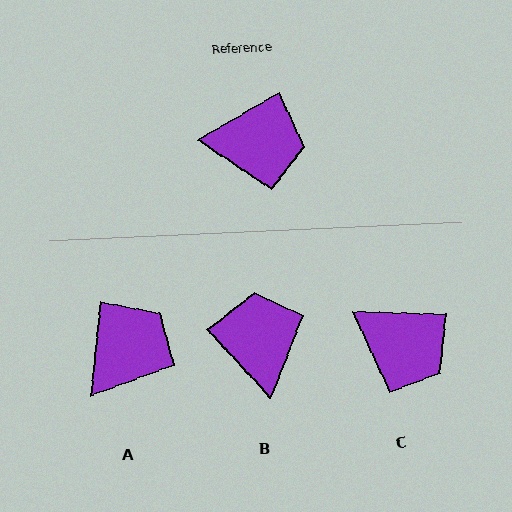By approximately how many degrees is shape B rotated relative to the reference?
Approximately 103 degrees counter-clockwise.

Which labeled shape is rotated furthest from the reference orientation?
B, about 103 degrees away.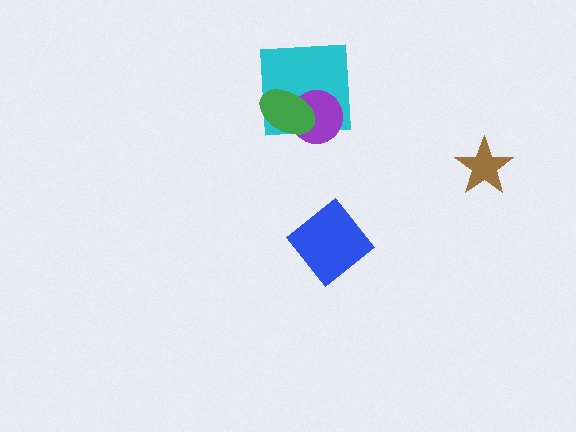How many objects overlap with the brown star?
0 objects overlap with the brown star.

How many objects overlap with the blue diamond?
0 objects overlap with the blue diamond.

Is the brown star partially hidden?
No, no other shape covers it.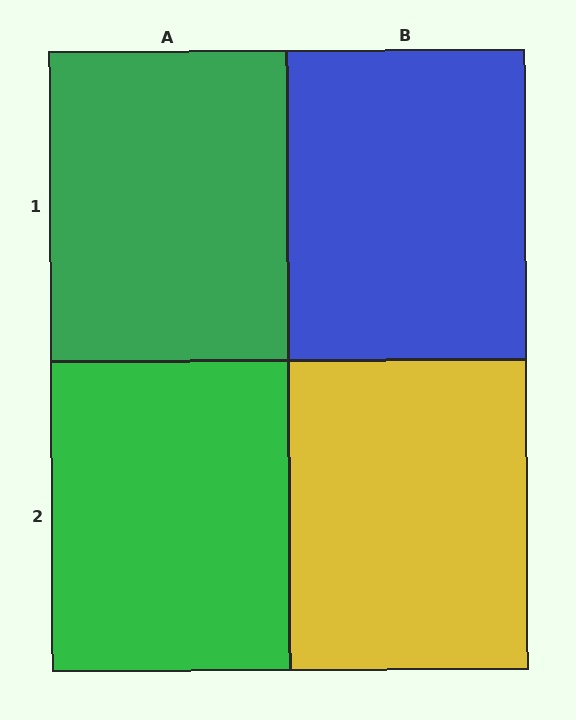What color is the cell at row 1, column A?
Green.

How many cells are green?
2 cells are green.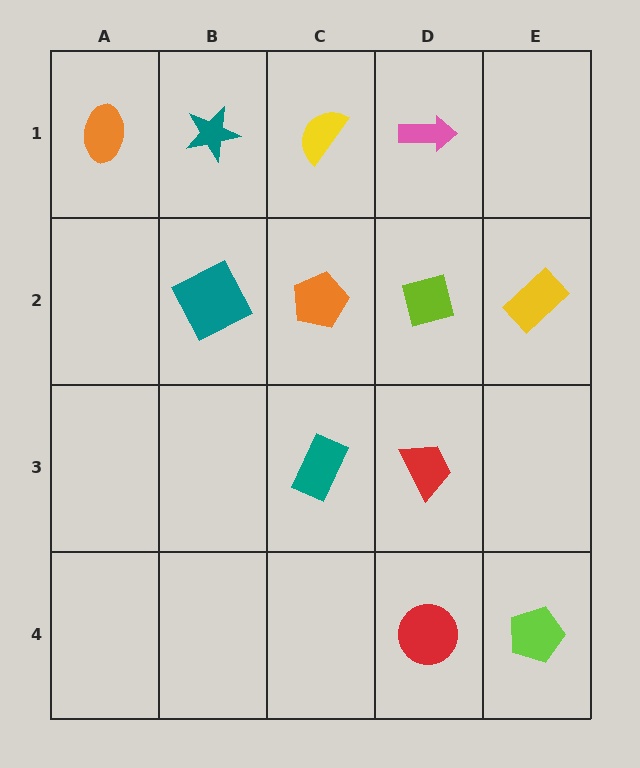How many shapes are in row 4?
2 shapes.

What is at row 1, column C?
A yellow semicircle.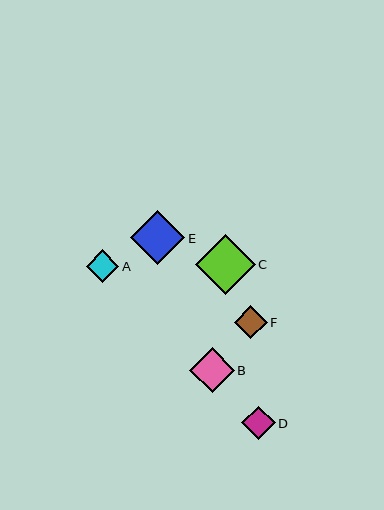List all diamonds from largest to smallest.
From largest to smallest: C, E, B, D, F, A.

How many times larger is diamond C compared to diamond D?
Diamond C is approximately 1.8 times the size of diamond D.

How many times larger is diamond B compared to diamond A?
Diamond B is approximately 1.4 times the size of diamond A.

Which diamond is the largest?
Diamond C is the largest with a size of approximately 60 pixels.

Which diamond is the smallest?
Diamond A is the smallest with a size of approximately 32 pixels.